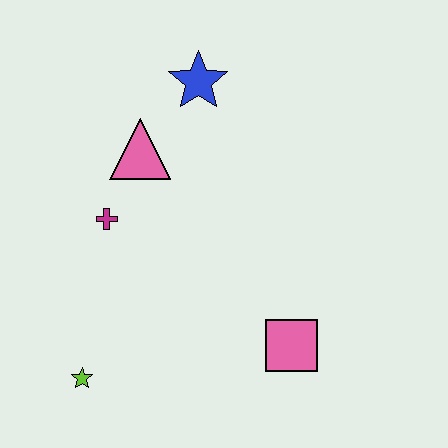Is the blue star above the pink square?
Yes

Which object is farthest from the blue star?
The lime star is farthest from the blue star.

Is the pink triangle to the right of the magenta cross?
Yes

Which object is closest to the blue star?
The pink triangle is closest to the blue star.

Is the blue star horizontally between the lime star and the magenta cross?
No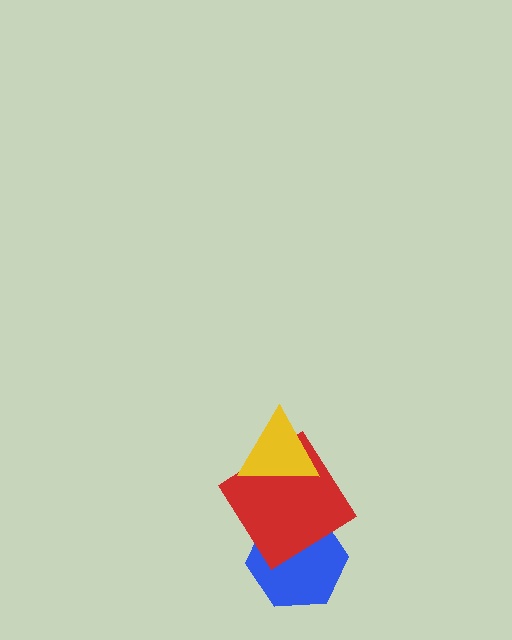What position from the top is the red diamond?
The red diamond is 2nd from the top.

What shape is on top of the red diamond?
The yellow triangle is on top of the red diamond.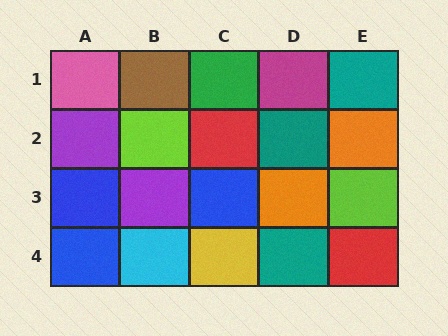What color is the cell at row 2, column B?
Lime.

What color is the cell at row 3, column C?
Blue.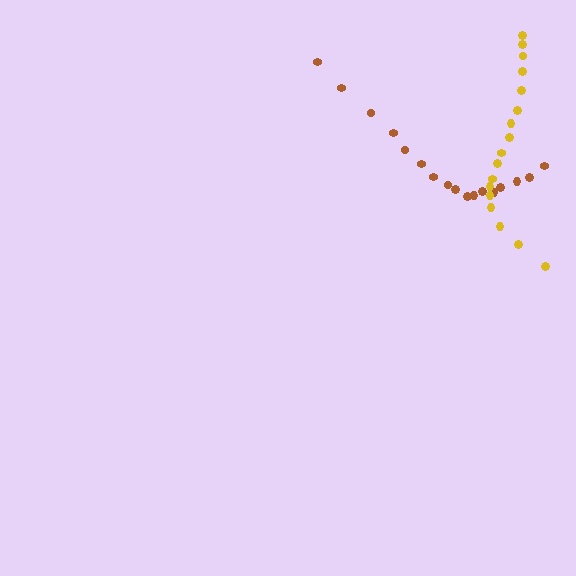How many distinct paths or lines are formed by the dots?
There are 2 distinct paths.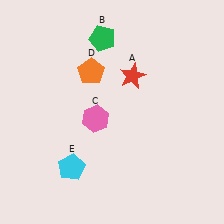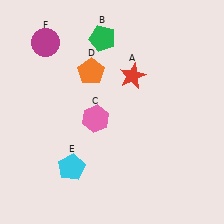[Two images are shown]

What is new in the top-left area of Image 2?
A magenta circle (F) was added in the top-left area of Image 2.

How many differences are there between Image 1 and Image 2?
There is 1 difference between the two images.